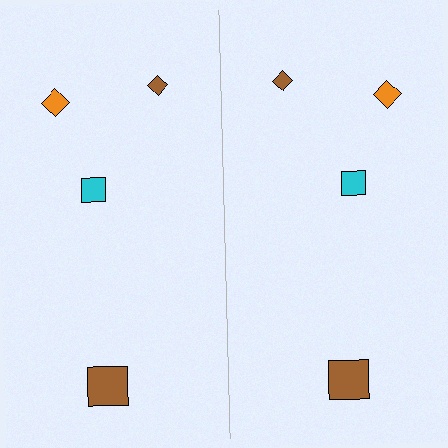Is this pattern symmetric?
Yes, this pattern has bilateral (reflection) symmetry.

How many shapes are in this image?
There are 8 shapes in this image.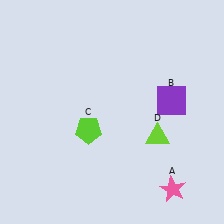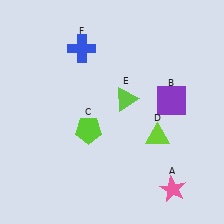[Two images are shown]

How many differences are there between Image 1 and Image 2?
There are 2 differences between the two images.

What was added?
A lime triangle (E), a blue cross (F) were added in Image 2.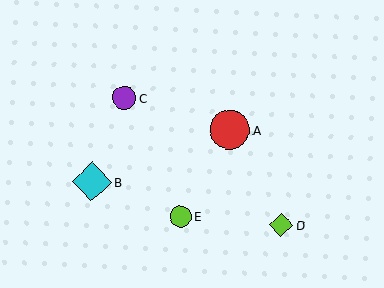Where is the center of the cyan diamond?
The center of the cyan diamond is at (92, 182).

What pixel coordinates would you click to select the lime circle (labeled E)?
Click at (181, 216) to select the lime circle E.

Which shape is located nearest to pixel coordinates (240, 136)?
The red circle (labeled A) at (230, 130) is nearest to that location.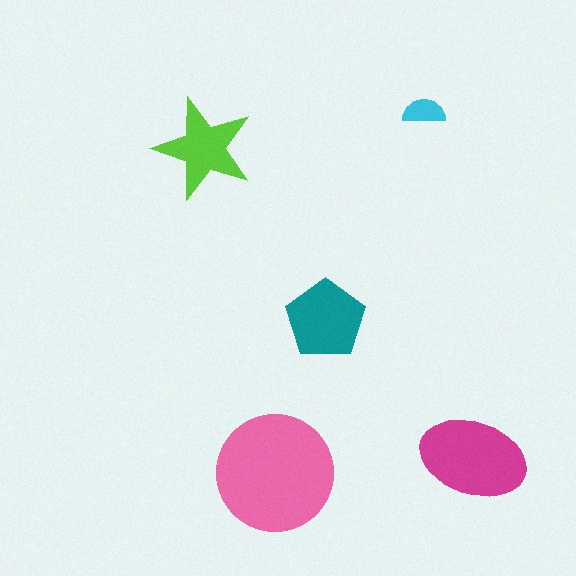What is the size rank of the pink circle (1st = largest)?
1st.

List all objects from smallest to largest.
The cyan semicircle, the lime star, the teal pentagon, the magenta ellipse, the pink circle.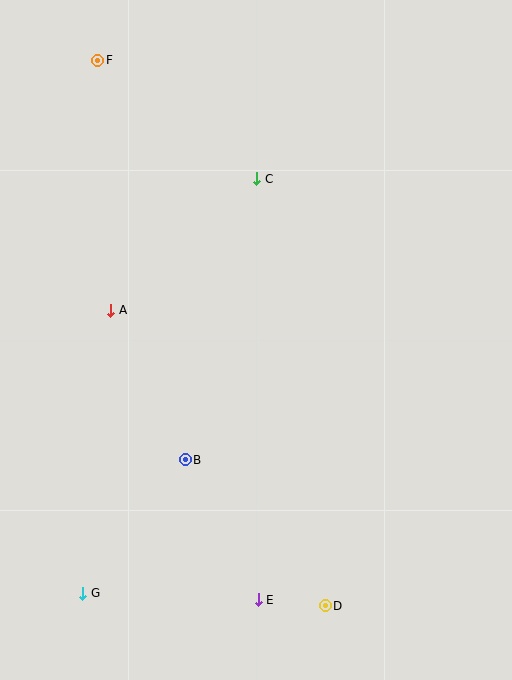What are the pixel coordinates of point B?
Point B is at (185, 460).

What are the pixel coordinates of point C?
Point C is at (257, 179).